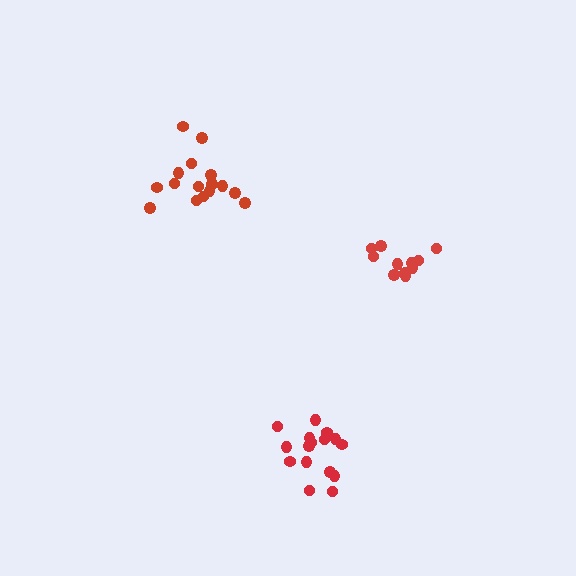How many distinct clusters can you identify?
There are 3 distinct clusters.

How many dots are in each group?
Group 1: 16 dots, Group 2: 16 dots, Group 3: 11 dots (43 total).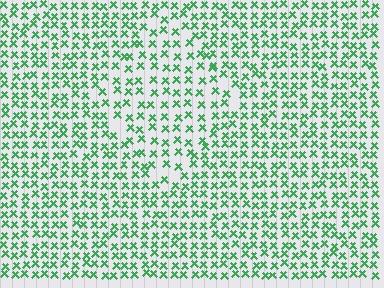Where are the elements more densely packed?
The elements are more densely packed outside the diamond boundary.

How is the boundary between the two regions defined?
The boundary is defined by a change in element density (approximately 1.5x ratio). All elements are the same color, size, and shape.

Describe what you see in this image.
The image contains small green elements arranged at two different densities. A diamond-shaped region is visible where the elements are less densely packed than the surrounding area.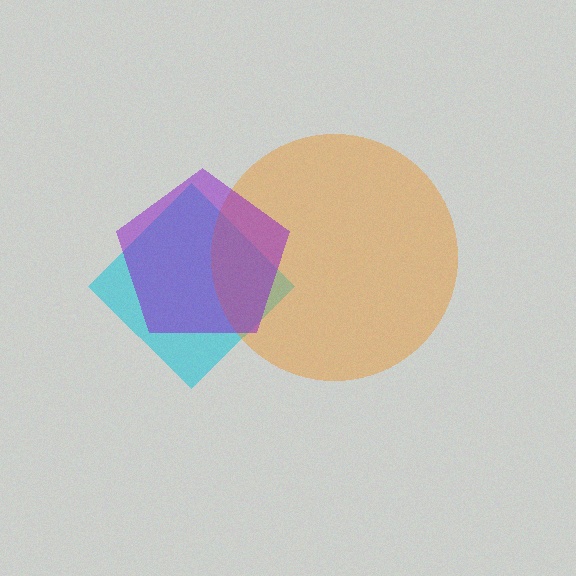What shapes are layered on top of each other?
The layered shapes are: a cyan diamond, an orange circle, a purple pentagon.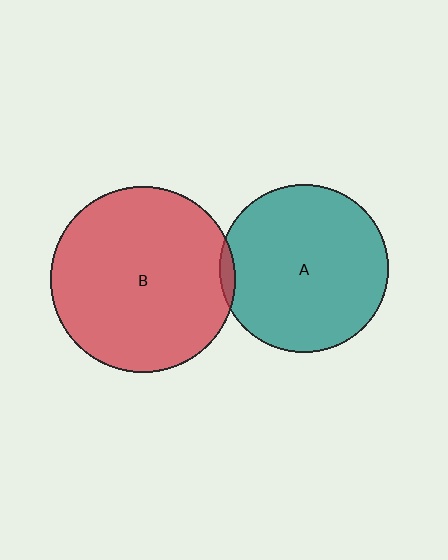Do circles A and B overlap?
Yes.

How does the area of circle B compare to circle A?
Approximately 1.2 times.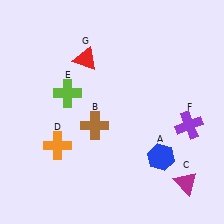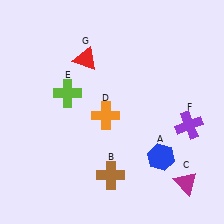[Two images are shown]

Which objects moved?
The objects that moved are: the brown cross (B), the orange cross (D).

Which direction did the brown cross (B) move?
The brown cross (B) moved down.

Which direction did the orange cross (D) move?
The orange cross (D) moved right.